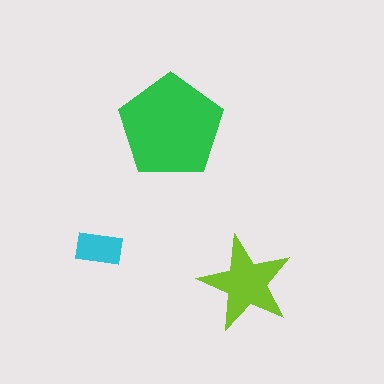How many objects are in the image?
There are 3 objects in the image.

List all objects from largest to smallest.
The green pentagon, the lime star, the cyan rectangle.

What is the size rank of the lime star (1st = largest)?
2nd.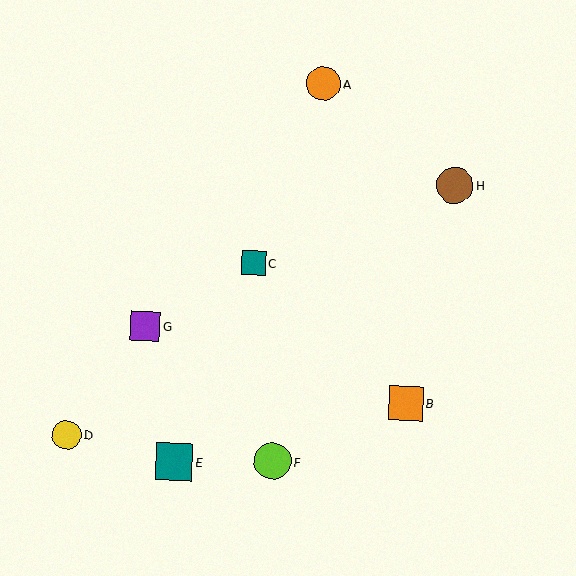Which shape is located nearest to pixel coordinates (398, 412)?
The orange square (labeled B) at (406, 403) is nearest to that location.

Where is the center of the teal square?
The center of the teal square is at (174, 462).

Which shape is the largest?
The lime circle (labeled F) is the largest.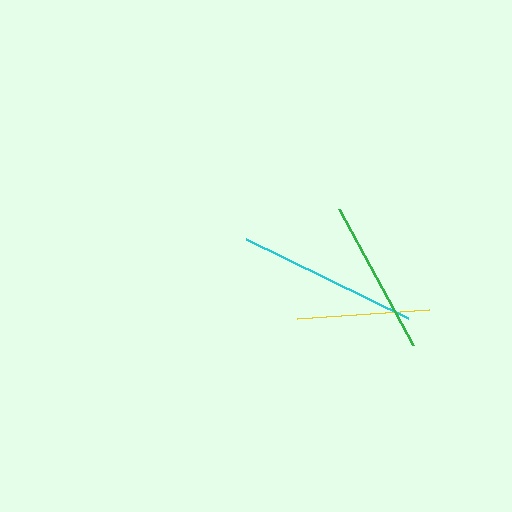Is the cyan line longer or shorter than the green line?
The cyan line is longer than the green line.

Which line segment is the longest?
The cyan line is the longest at approximately 180 pixels.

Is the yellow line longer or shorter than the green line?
The green line is longer than the yellow line.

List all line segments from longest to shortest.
From longest to shortest: cyan, green, yellow.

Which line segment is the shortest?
The yellow line is the shortest at approximately 131 pixels.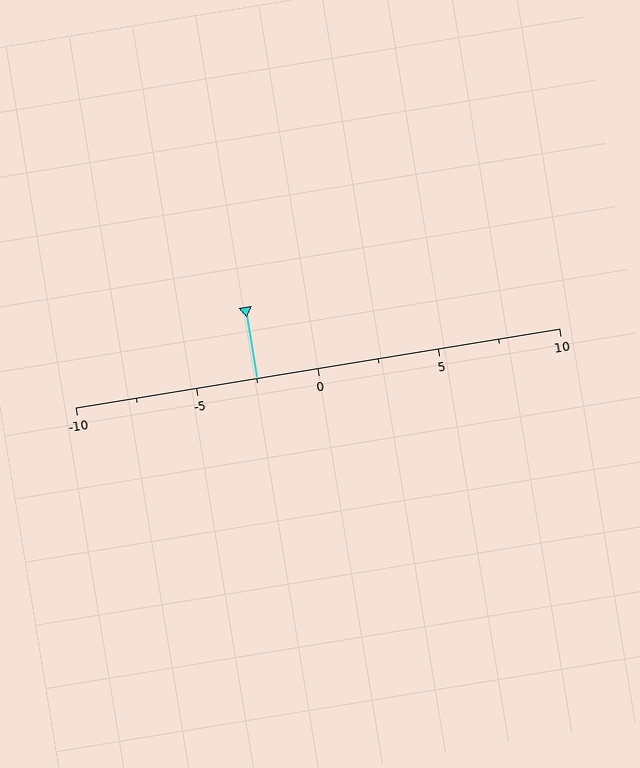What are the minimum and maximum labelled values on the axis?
The axis runs from -10 to 10.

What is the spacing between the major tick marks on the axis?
The major ticks are spaced 5 apart.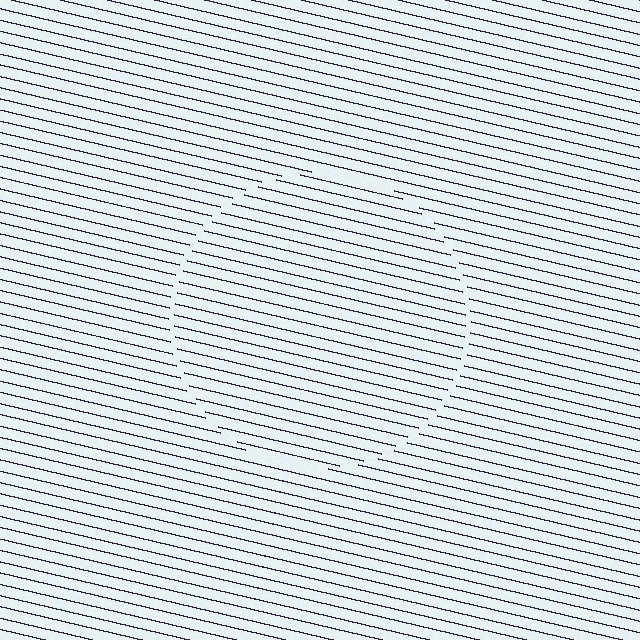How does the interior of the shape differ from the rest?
The interior of the shape contains the same grating, shifted by half a period — the contour is defined by the phase discontinuity where line-ends from the inner and outer gratings abut.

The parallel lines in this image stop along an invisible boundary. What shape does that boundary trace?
An illusory circle. The interior of the shape contains the same grating, shifted by half a period — the contour is defined by the phase discontinuity where line-ends from the inner and outer gratings abut.